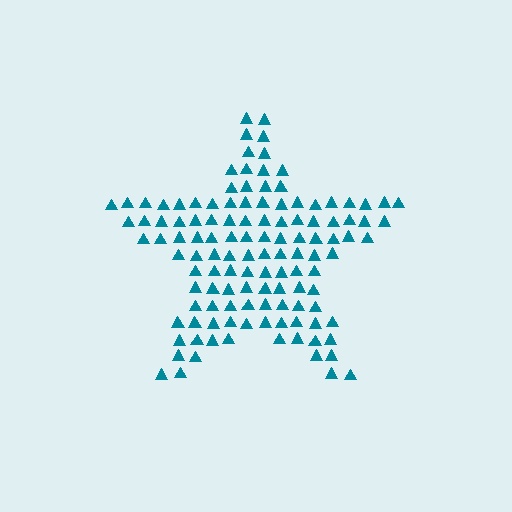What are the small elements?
The small elements are triangles.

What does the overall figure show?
The overall figure shows a star.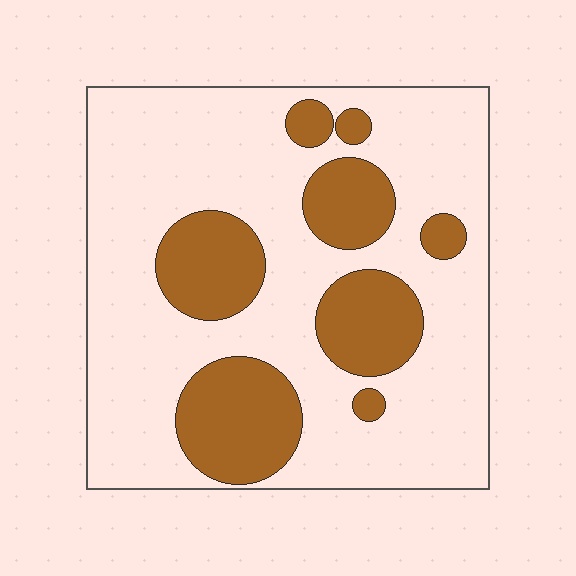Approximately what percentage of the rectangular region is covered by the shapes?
Approximately 25%.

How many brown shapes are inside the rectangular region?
8.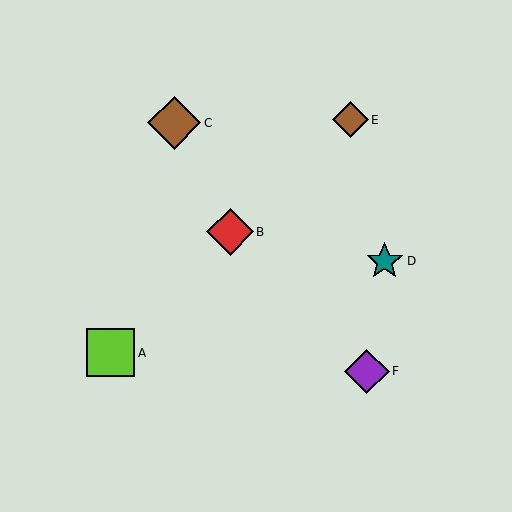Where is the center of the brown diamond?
The center of the brown diamond is at (174, 123).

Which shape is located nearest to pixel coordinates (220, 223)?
The red diamond (labeled B) at (230, 232) is nearest to that location.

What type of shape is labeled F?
Shape F is a purple diamond.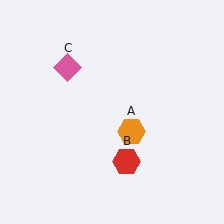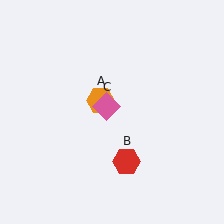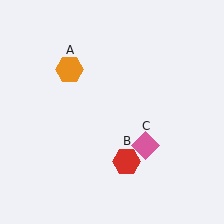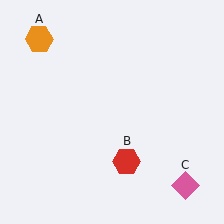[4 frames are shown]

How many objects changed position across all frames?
2 objects changed position: orange hexagon (object A), pink diamond (object C).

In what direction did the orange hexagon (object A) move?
The orange hexagon (object A) moved up and to the left.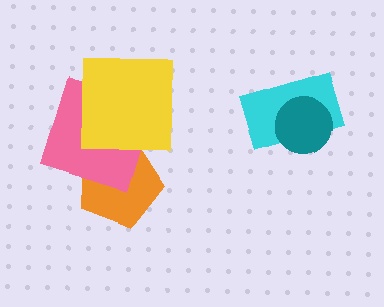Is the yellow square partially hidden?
No, no other shape covers it.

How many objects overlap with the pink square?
2 objects overlap with the pink square.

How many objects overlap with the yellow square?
2 objects overlap with the yellow square.